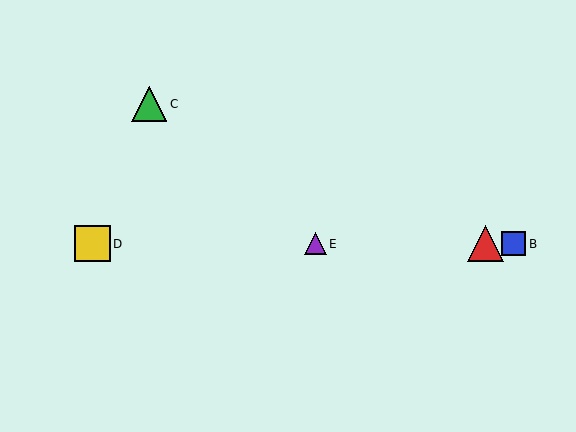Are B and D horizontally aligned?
Yes, both are at y≈244.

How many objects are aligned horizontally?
4 objects (A, B, D, E) are aligned horizontally.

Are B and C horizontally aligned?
No, B is at y≈244 and C is at y≈104.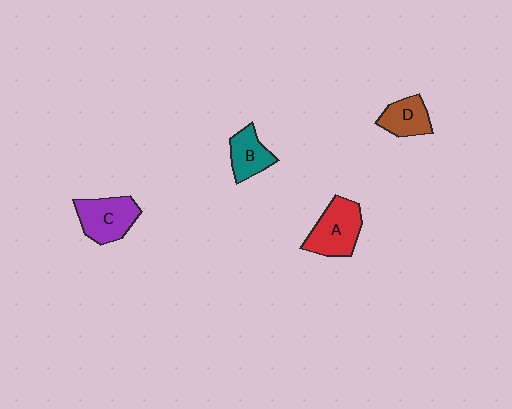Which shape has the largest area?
Shape A (red).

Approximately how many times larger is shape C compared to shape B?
Approximately 1.4 times.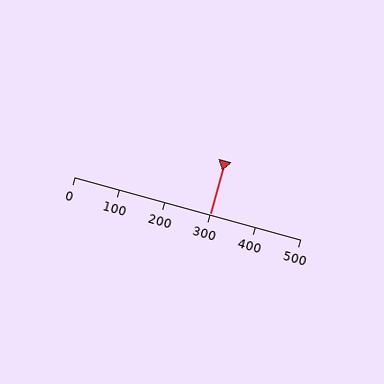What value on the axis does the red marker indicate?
The marker indicates approximately 300.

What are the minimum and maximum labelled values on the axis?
The axis runs from 0 to 500.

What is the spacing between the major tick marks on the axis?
The major ticks are spaced 100 apart.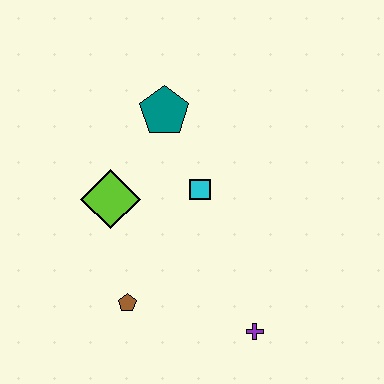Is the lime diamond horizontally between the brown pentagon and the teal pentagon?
No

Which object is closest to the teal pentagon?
The cyan square is closest to the teal pentagon.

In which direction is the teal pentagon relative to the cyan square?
The teal pentagon is above the cyan square.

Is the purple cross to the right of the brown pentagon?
Yes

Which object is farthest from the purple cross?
The teal pentagon is farthest from the purple cross.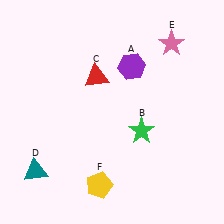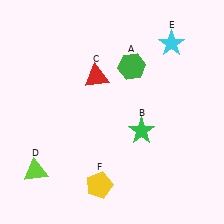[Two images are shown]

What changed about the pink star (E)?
In Image 1, E is pink. In Image 2, it changed to cyan.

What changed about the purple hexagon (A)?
In Image 1, A is purple. In Image 2, it changed to green.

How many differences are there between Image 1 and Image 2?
There are 3 differences between the two images.